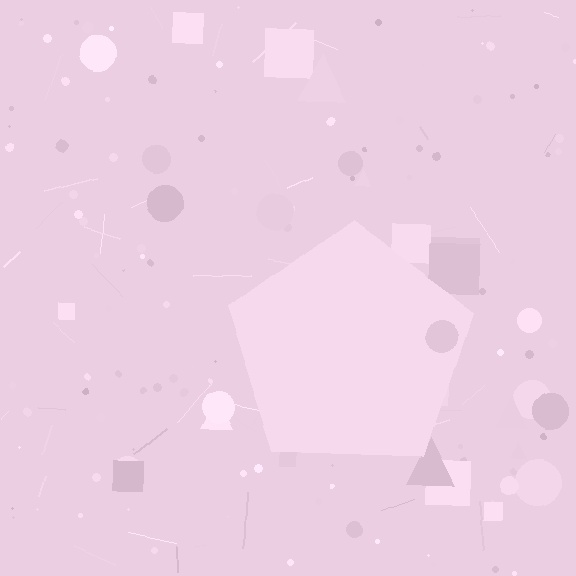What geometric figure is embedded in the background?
A pentagon is embedded in the background.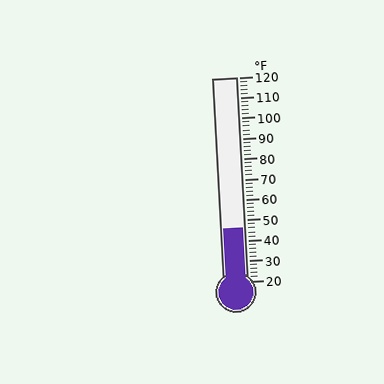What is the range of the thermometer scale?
The thermometer scale ranges from 20°F to 120°F.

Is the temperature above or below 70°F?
The temperature is below 70°F.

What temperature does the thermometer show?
The thermometer shows approximately 46°F.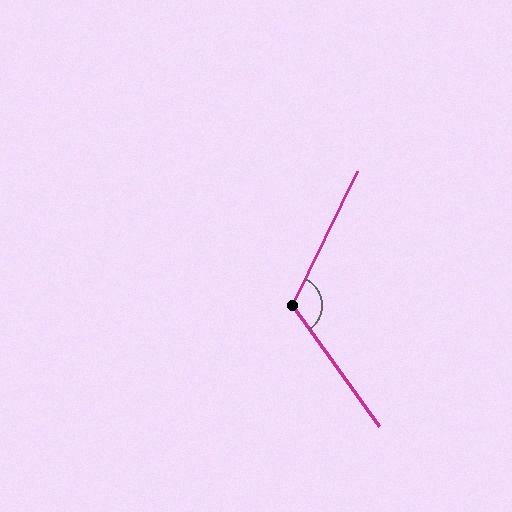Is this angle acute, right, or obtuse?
It is obtuse.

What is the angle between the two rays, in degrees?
Approximately 118 degrees.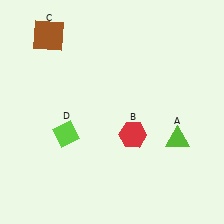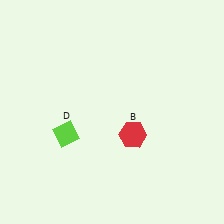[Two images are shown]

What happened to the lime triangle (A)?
The lime triangle (A) was removed in Image 2. It was in the bottom-right area of Image 1.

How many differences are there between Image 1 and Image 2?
There are 2 differences between the two images.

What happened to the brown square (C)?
The brown square (C) was removed in Image 2. It was in the top-left area of Image 1.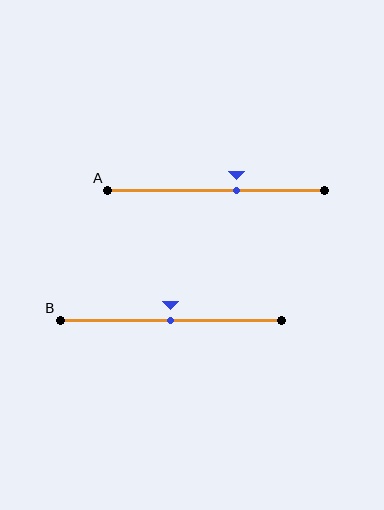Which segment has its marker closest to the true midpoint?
Segment B has its marker closest to the true midpoint.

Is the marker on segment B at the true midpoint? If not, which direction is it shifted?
Yes, the marker on segment B is at the true midpoint.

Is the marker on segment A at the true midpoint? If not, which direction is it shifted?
No, the marker on segment A is shifted to the right by about 9% of the segment length.